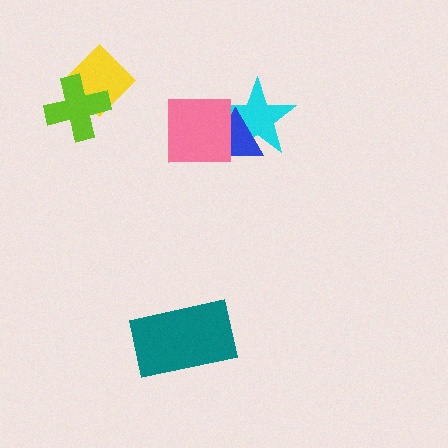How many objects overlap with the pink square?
2 objects overlap with the pink square.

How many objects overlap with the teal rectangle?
0 objects overlap with the teal rectangle.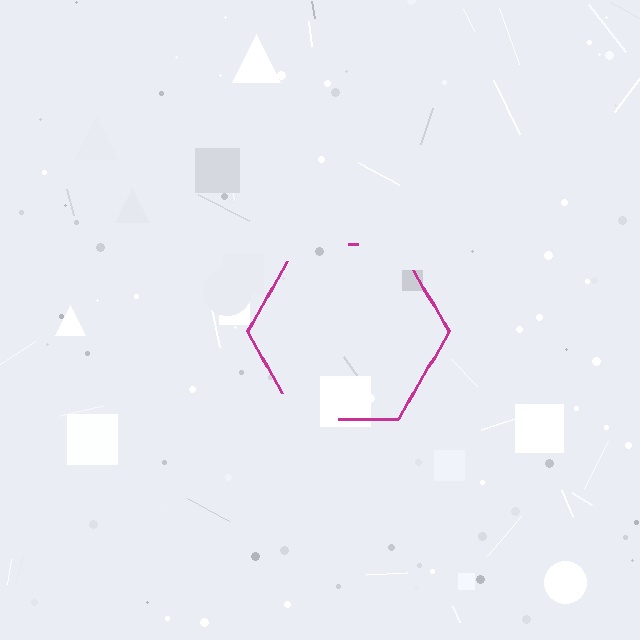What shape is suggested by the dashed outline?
The dashed outline suggests a hexagon.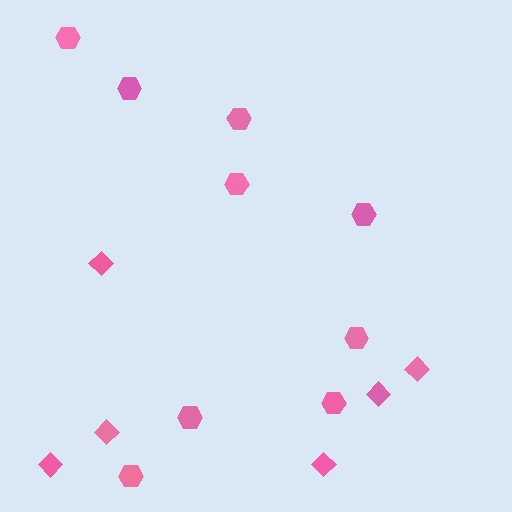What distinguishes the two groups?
There are 2 groups: one group of diamonds (6) and one group of hexagons (9).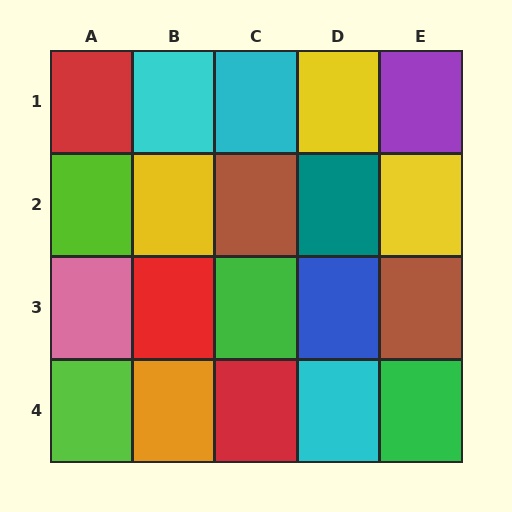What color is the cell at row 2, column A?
Lime.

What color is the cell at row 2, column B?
Yellow.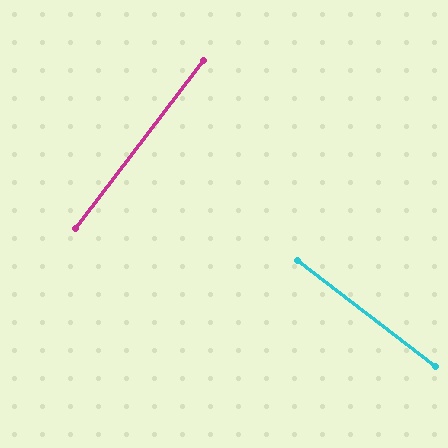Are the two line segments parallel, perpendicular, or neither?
Perpendicular — they meet at approximately 90°.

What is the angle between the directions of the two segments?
Approximately 90 degrees.